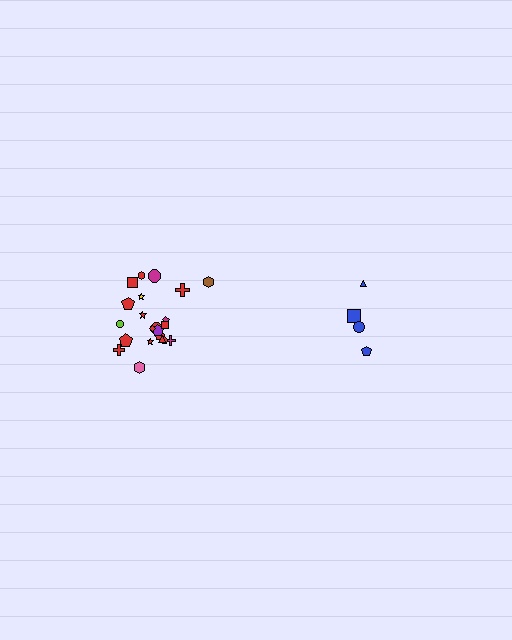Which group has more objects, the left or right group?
The left group.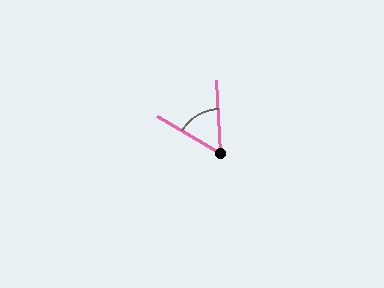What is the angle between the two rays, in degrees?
Approximately 57 degrees.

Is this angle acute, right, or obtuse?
It is acute.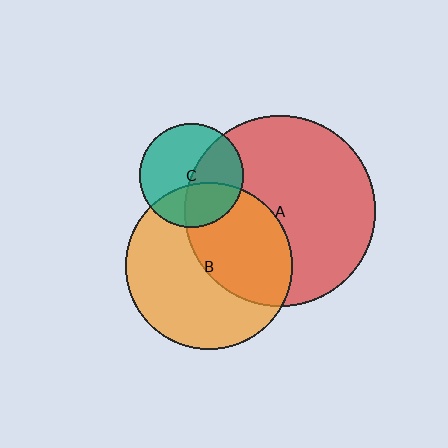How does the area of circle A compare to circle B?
Approximately 1.3 times.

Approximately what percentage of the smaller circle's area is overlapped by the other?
Approximately 45%.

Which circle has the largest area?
Circle A (red).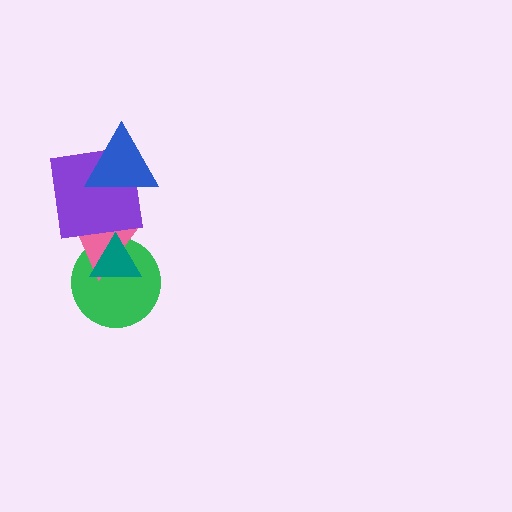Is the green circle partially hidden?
Yes, it is partially covered by another shape.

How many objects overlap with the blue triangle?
1 object overlaps with the blue triangle.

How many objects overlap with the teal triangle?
2 objects overlap with the teal triangle.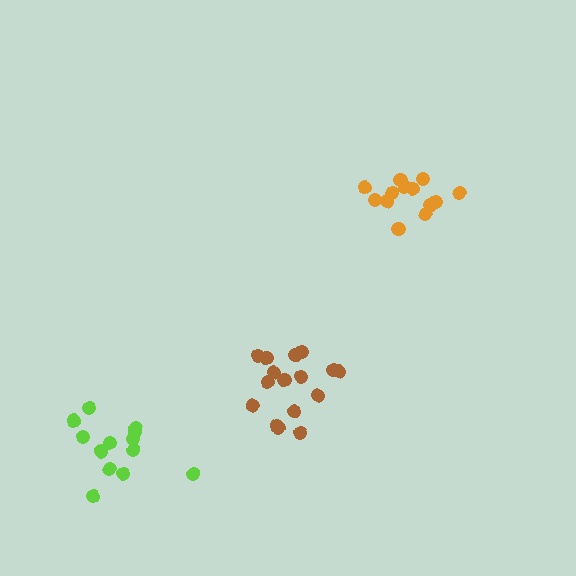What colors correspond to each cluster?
The clusters are colored: lime, brown, orange.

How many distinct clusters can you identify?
There are 3 distinct clusters.